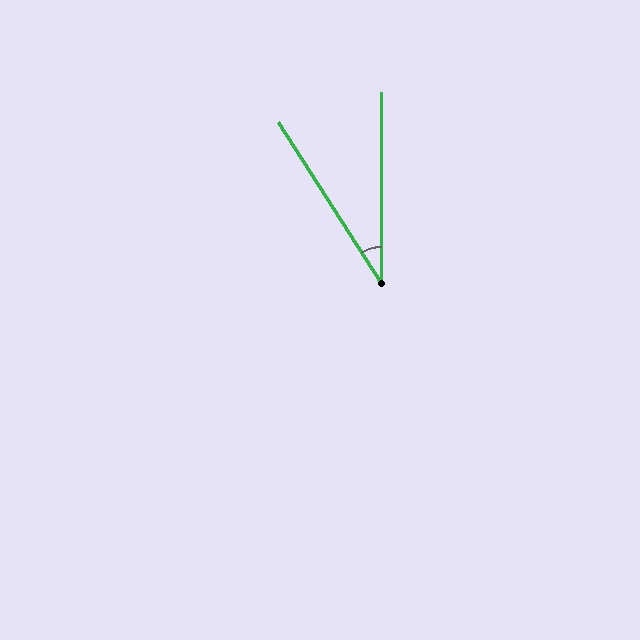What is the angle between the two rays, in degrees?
Approximately 32 degrees.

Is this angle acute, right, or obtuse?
It is acute.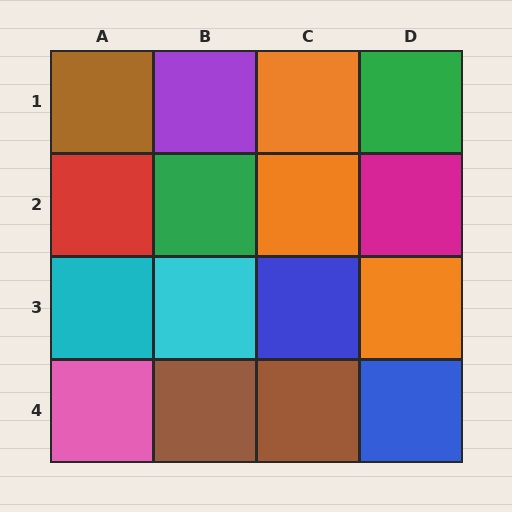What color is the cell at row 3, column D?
Orange.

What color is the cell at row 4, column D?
Blue.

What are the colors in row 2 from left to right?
Red, green, orange, magenta.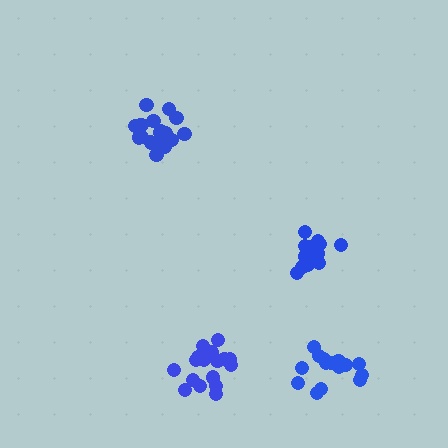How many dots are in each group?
Group 1: 19 dots, Group 2: 19 dots, Group 3: 15 dots, Group 4: 14 dots (67 total).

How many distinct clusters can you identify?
There are 4 distinct clusters.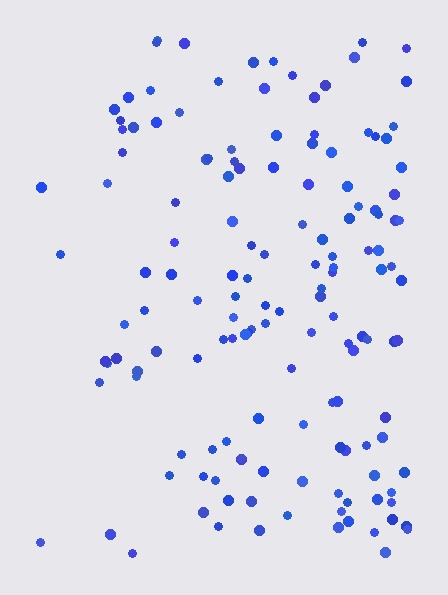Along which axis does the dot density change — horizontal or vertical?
Horizontal.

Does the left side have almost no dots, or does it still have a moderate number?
Still a moderate number, just noticeably fewer than the right.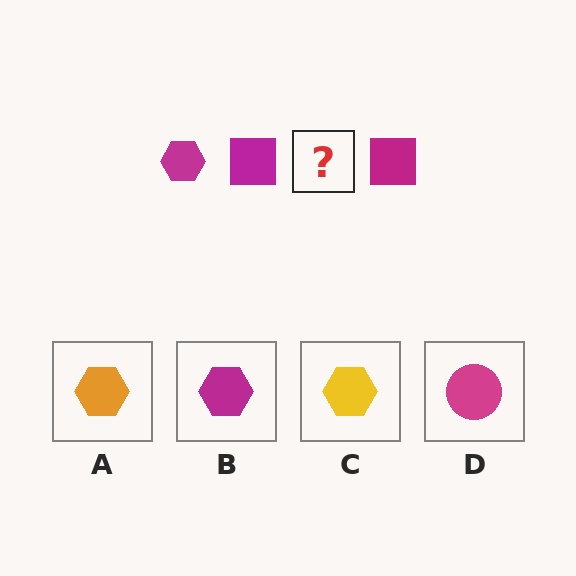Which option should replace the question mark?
Option B.